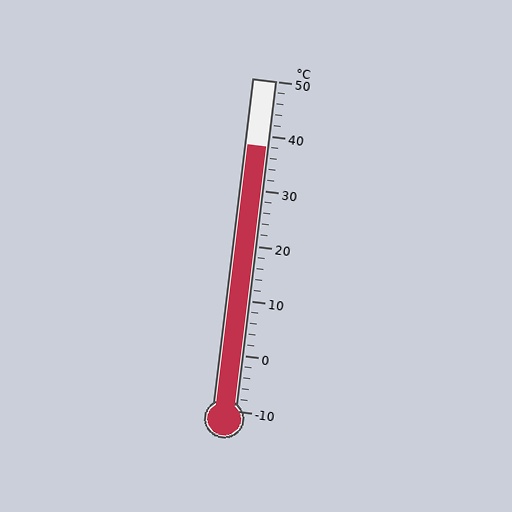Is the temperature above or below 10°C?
The temperature is above 10°C.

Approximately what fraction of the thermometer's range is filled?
The thermometer is filled to approximately 80% of its range.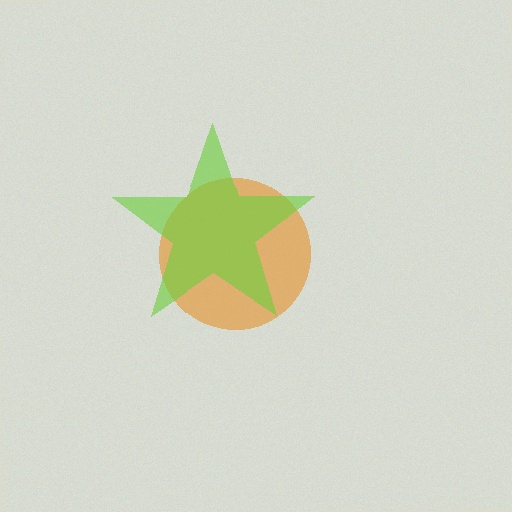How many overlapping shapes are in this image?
There are 2 overlapping shapes in the image.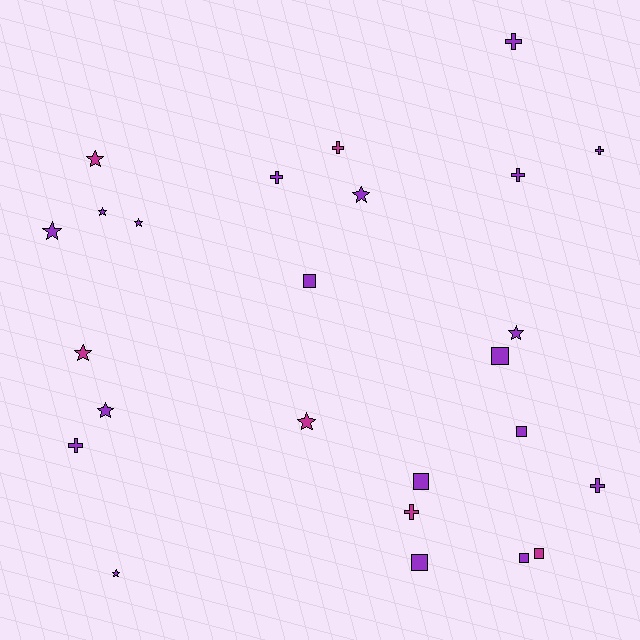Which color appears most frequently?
Purple, with 19 objects.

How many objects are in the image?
There are 25 objects.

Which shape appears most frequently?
Star, with 10 objects.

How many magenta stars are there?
There are 3 magenta stars.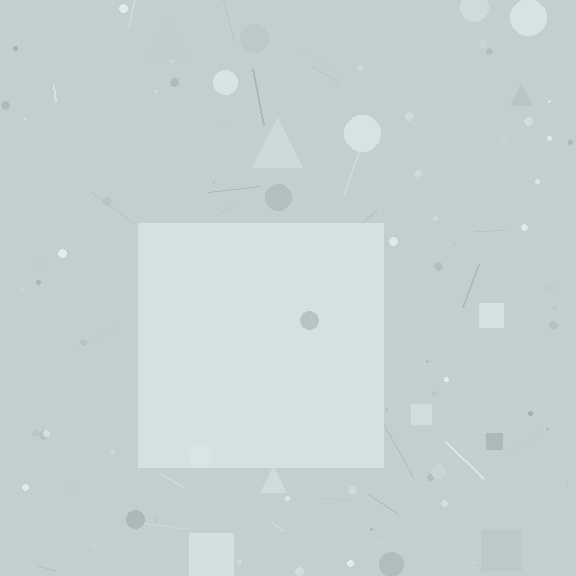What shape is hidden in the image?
A square is hidden in the image.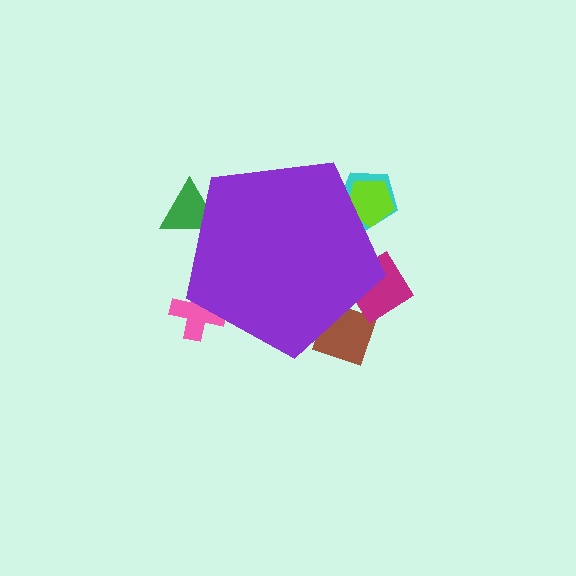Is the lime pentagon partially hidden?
Yes, the lime pentagon is partially hidden behind the purple pentagon.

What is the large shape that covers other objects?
A purple pentagon.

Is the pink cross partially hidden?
Yes, the pink cross is partially hidden behind the purple pentagon.